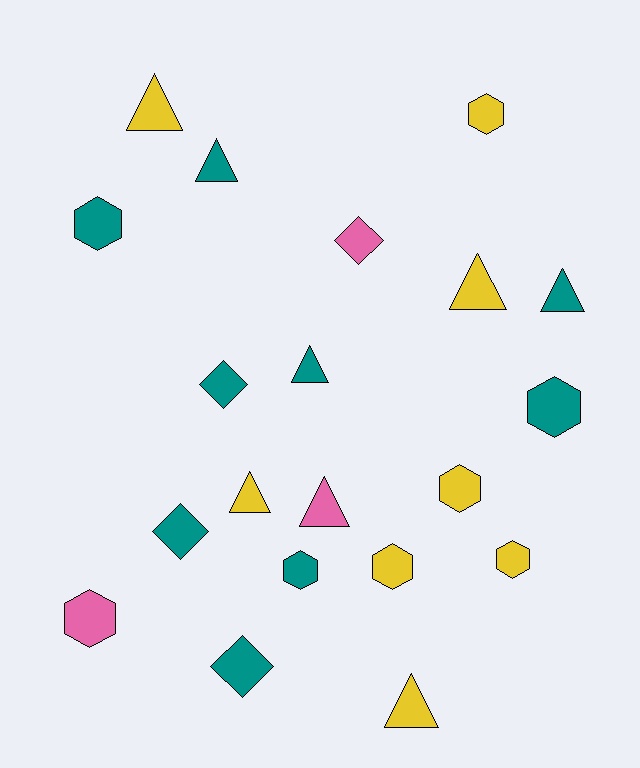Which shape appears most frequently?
Hexagon, with 8 objects.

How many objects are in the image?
There are 20 objects.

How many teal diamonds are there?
There are 3 teal diamonds.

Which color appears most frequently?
Teal, with 9 objects.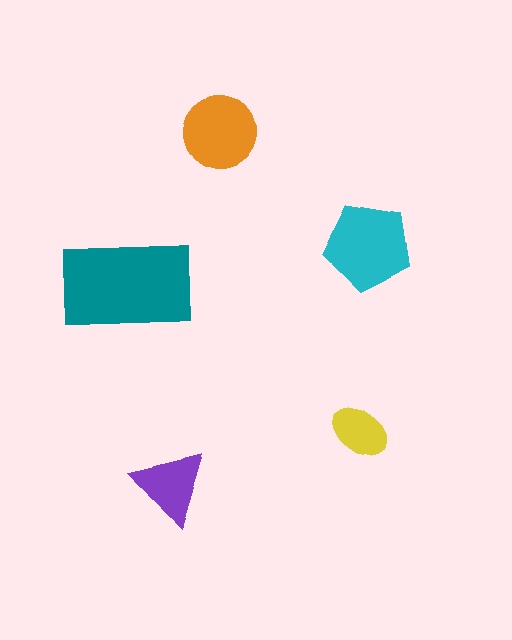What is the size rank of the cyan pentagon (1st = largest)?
2nd.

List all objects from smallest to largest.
The yellow ellipse, the purple triangle, the orange circle, the cyan pentagon, the teal rectangle.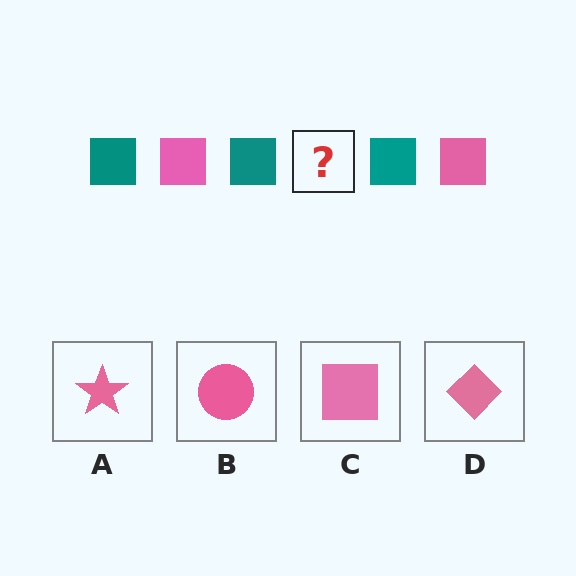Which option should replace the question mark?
Option C.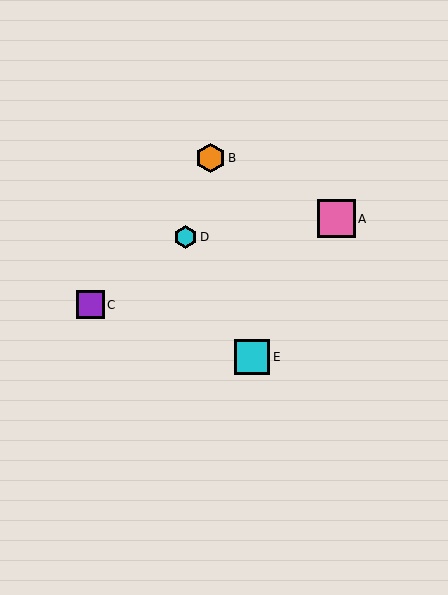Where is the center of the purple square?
The center of the purple square is at (90, 305).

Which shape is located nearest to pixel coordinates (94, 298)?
The purple square (labeled C) at (90, 305) is nearest to that location.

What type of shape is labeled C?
Shape C is a purple square.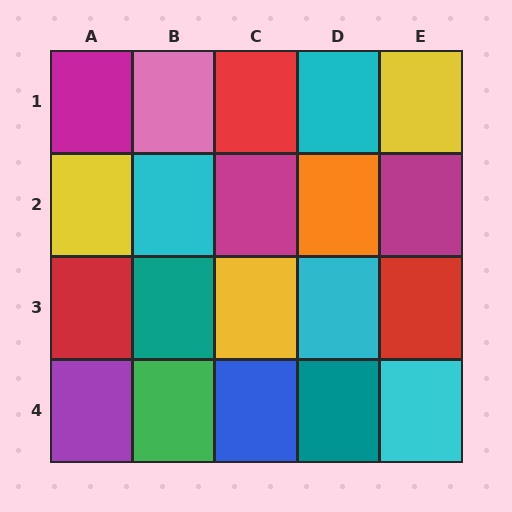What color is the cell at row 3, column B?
Teal.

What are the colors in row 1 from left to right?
Magenta, pink, red, cyan, yellow.